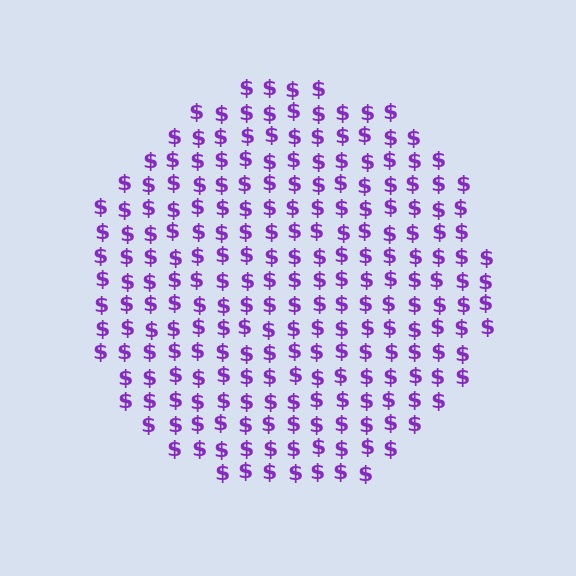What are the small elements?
The small elements are dollar signs.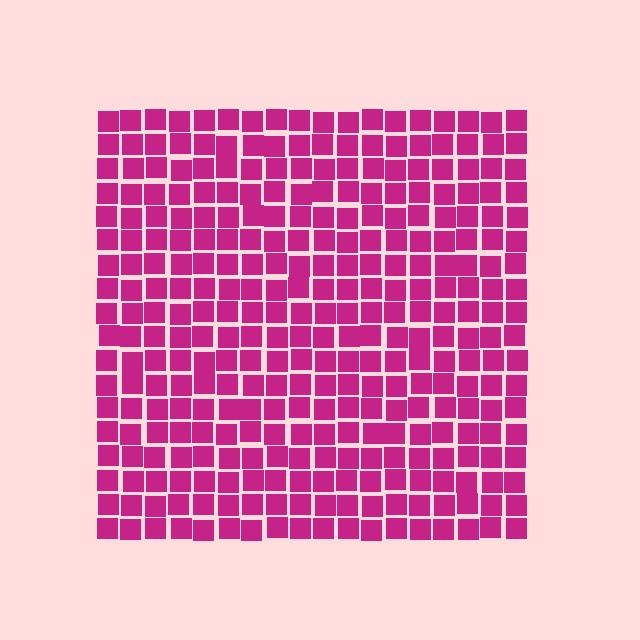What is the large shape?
The large shape is a square.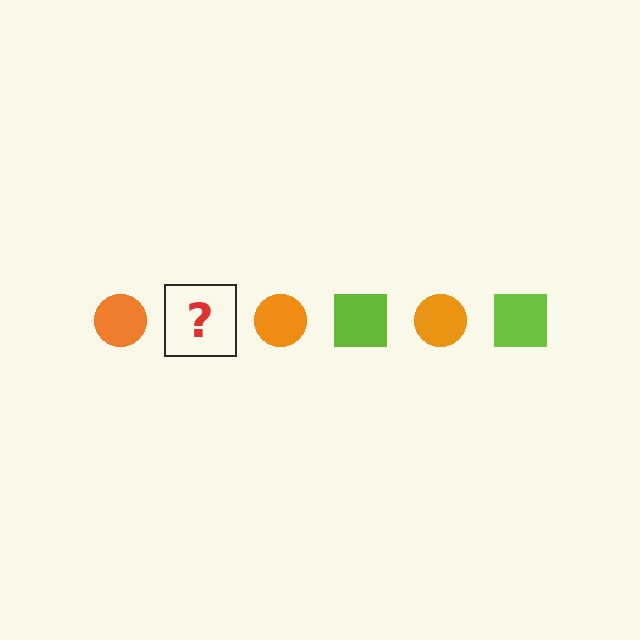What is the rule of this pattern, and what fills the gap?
The rule is that the pattern alternates between orange circle and lime square. The gap should be filled with a lime square.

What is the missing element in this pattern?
The missing element is a lime square.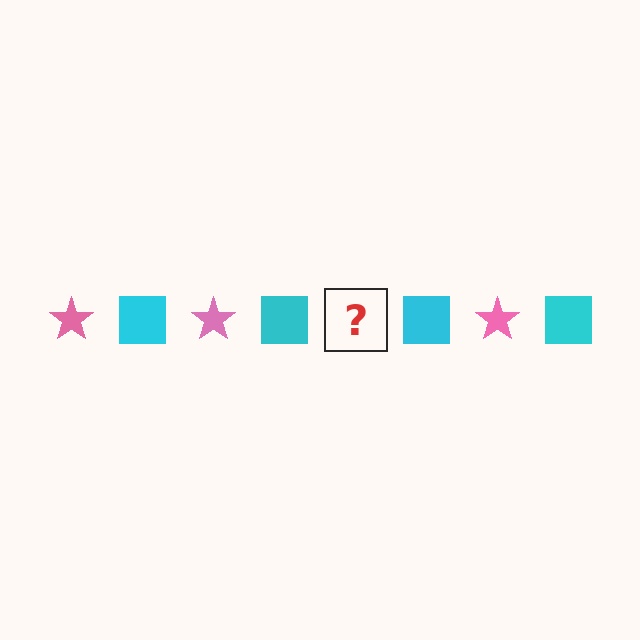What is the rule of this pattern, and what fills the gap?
The rule is that the pattern alternates between pink star and cyan square. The gap should be filled with a pink star.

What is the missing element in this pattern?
The missing element is a pink star.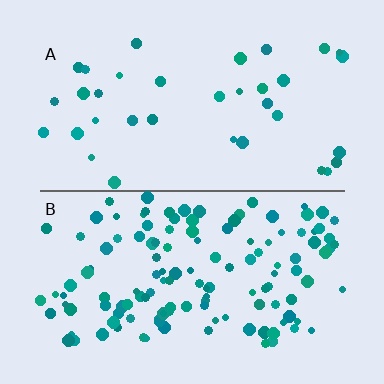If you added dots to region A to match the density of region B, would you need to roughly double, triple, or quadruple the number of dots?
Approximately quadruple.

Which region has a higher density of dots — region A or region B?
B (the bottom).